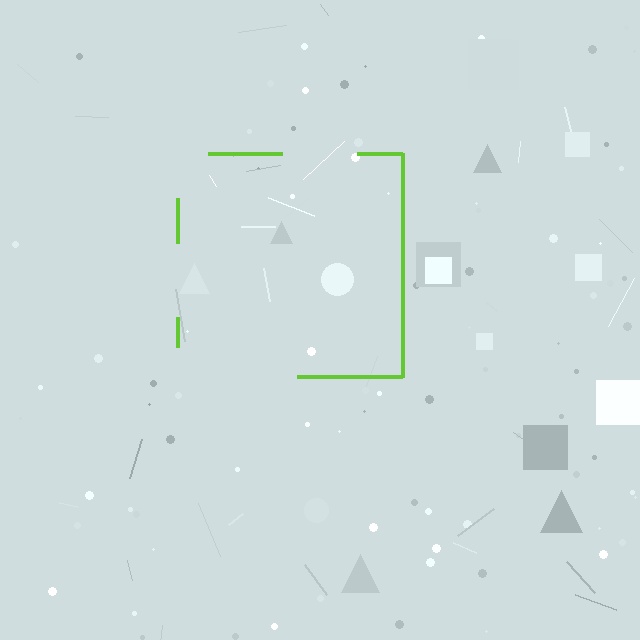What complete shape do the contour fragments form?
The contour fragments form a square.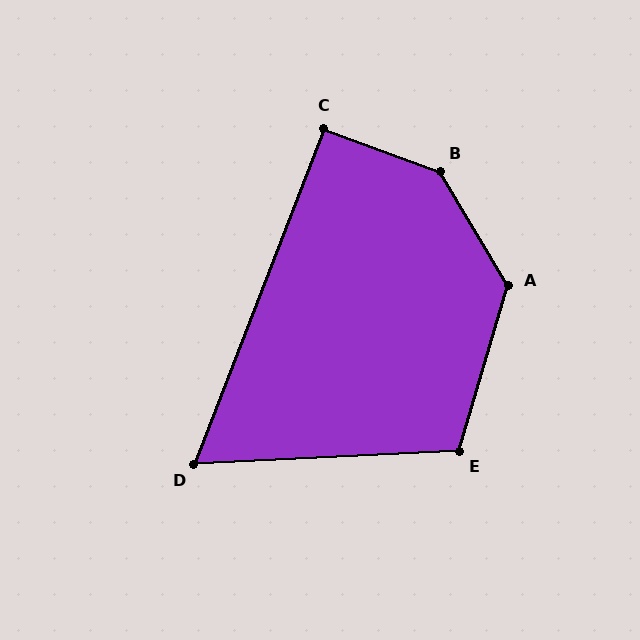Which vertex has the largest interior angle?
B, at approximately 141 degrees.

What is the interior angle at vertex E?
Approximately 109 degrees (obtuse).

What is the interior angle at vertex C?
Approximately 91 degrees (approximately right).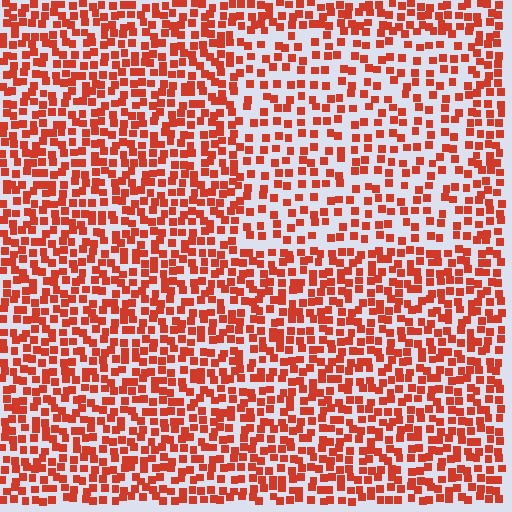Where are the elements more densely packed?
The elements are more densely packed outside the rectangle boundary.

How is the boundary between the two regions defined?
The boundary is defined by a change in element density (approximately 1.7x ratio). All elements are the same color, size, and shape.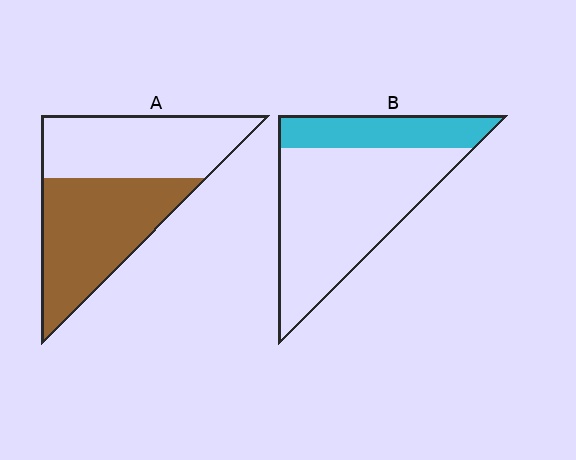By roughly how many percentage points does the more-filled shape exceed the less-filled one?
By roughly 25 percentage points (A over B).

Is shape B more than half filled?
No.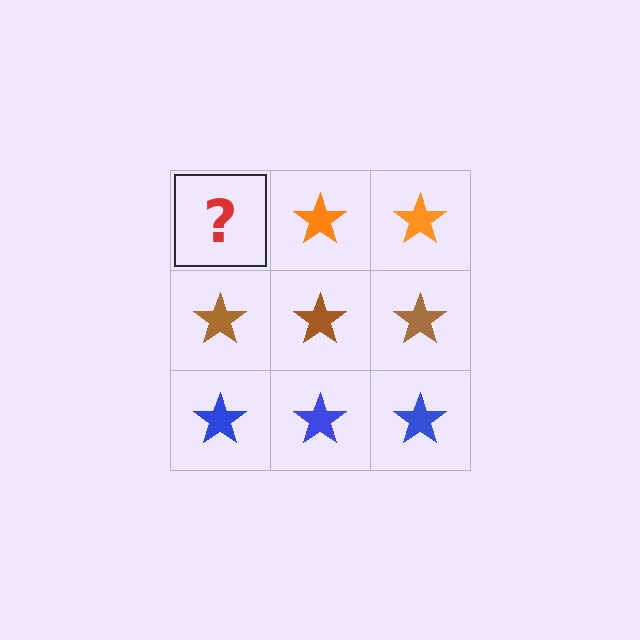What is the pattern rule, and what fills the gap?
The rule is that each row has a consistent color. The gap should be filled with an orange star.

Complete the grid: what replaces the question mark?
The question mark should be replaced with an orange star.